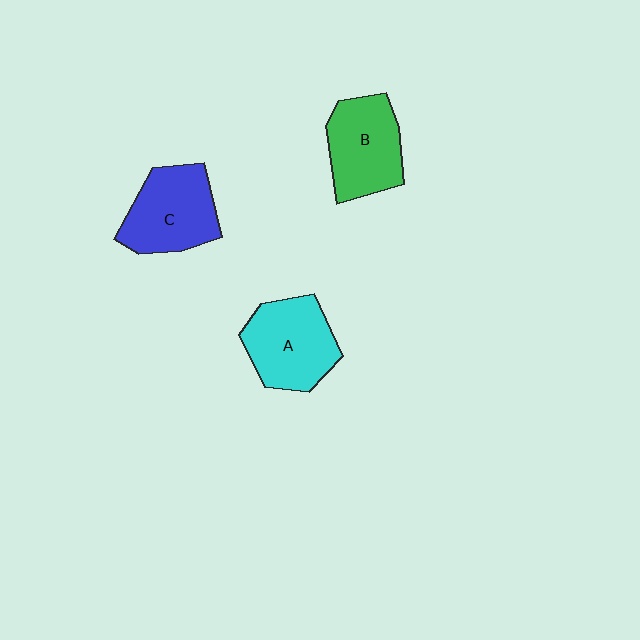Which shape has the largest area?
Shape A (cyan).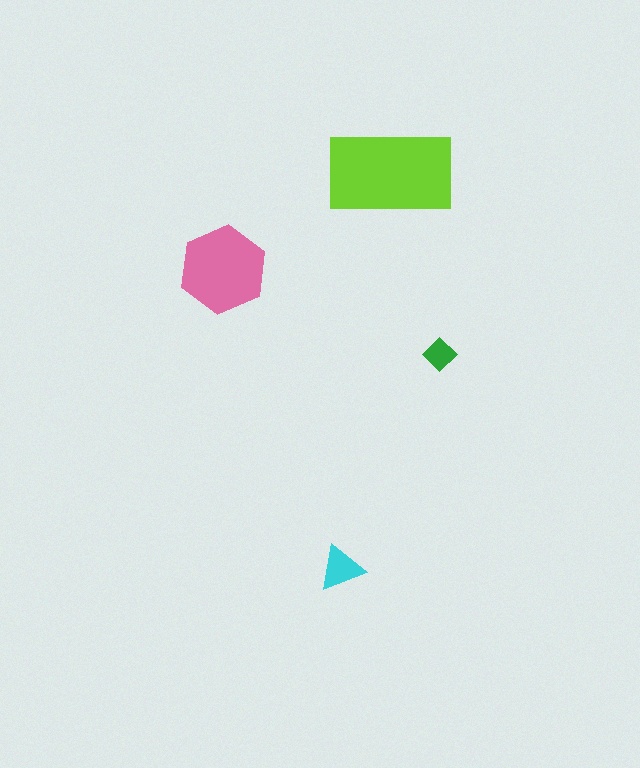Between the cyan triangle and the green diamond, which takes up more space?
The cyan triangle.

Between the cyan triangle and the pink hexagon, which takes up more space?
The pink hexagon.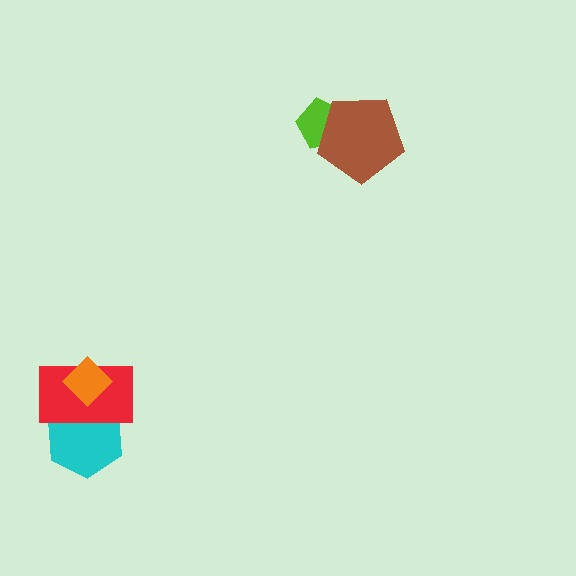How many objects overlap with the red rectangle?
2 objects overlap with the red rectangle.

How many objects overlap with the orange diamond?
2 objects overlap with the orange diamond.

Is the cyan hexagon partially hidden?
Yes, it is partially covered by another shape.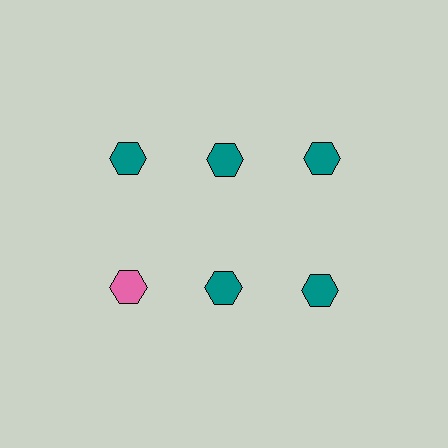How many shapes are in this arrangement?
There are 6 shapes arranged in a grid pattern.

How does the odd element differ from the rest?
It has a different color: pink instead of teal.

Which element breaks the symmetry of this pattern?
The pink hexagon in the second row, leftmost column breaks the symmetry. All other shapes are teal hexagons.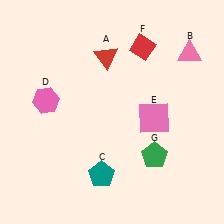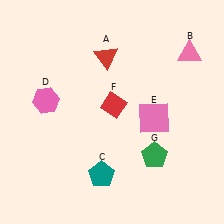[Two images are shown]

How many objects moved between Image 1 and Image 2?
1 object moved between the two images.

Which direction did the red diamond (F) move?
The red diamond (F) moved down.